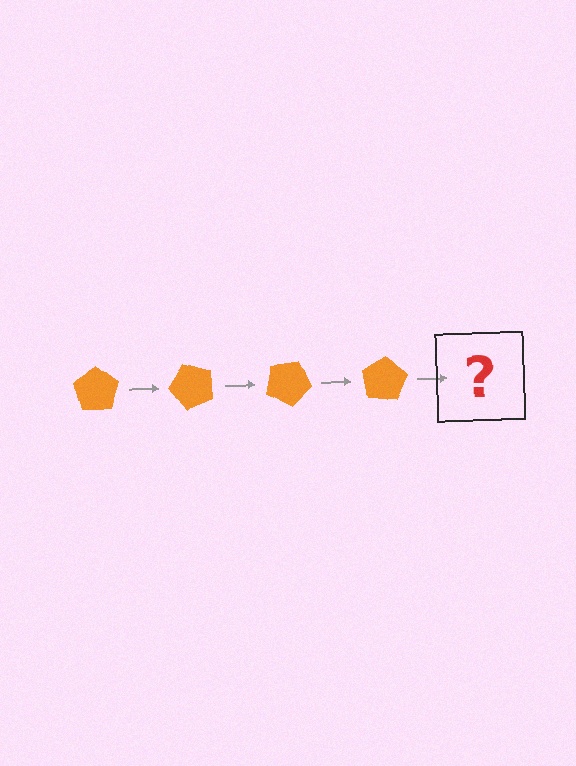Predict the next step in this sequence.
The next step is an orange pentagon rotated 200 degrees.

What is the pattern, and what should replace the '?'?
The pattern is that the pentagon rotates 50 degrees each step. The '?' should be an orange pentagon rotated 200 degrees.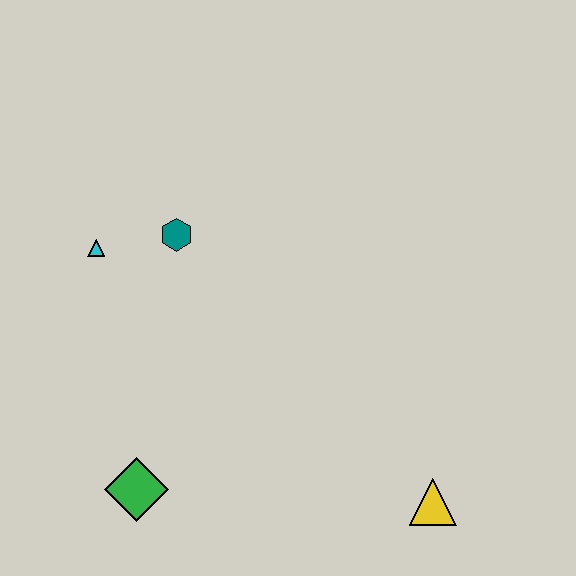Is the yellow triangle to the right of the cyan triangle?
Yes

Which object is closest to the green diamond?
The cyan triangle is closest to the green diamond.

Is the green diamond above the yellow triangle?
Yes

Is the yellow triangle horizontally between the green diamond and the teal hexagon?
No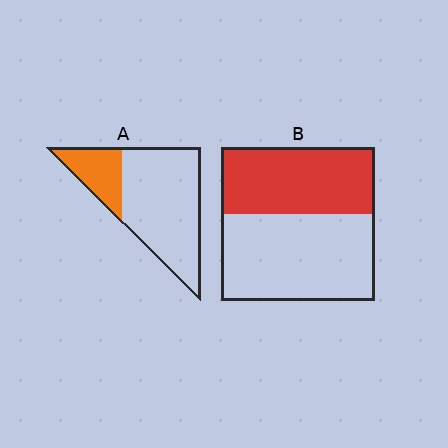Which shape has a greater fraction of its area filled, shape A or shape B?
Shape B.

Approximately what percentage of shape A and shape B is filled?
A is approximately 25% and B is approximately 45%.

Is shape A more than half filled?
No.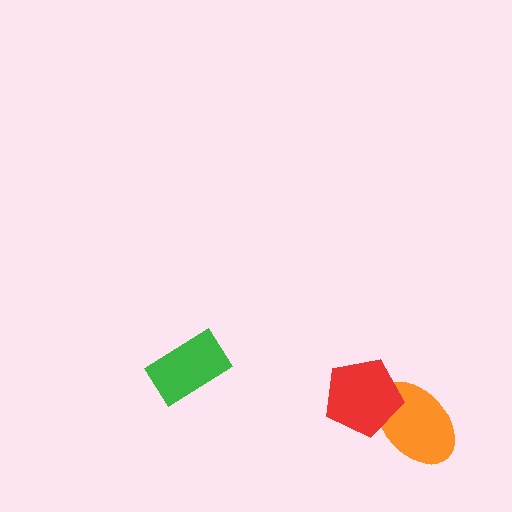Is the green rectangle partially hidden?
No, no other shape covers it.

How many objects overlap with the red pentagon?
1 object overlaps with the red pentagon.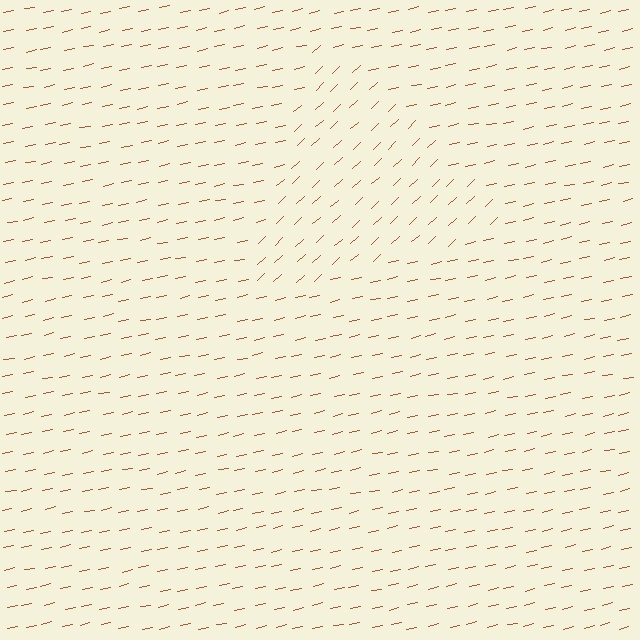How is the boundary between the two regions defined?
The boundary is defined purely by a change in line orientation (approximately 31 degrees difference). All lines are the same color and thickness.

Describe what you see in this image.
The image is filled with small brown line segments. A triangle region in the image has lines oriented differently from the surrounding lines, creating a visible texture boundary.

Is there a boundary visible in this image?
Yes, there is a texture boundary formed by a change in line orientation.